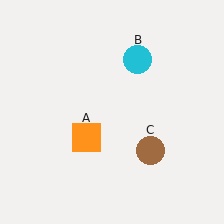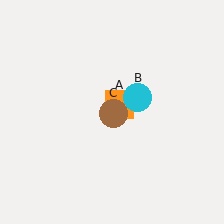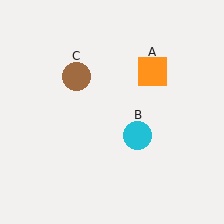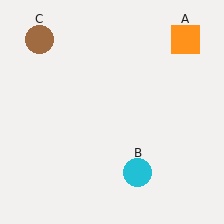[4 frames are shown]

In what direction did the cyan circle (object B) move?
The cyan circle (object B) moved down.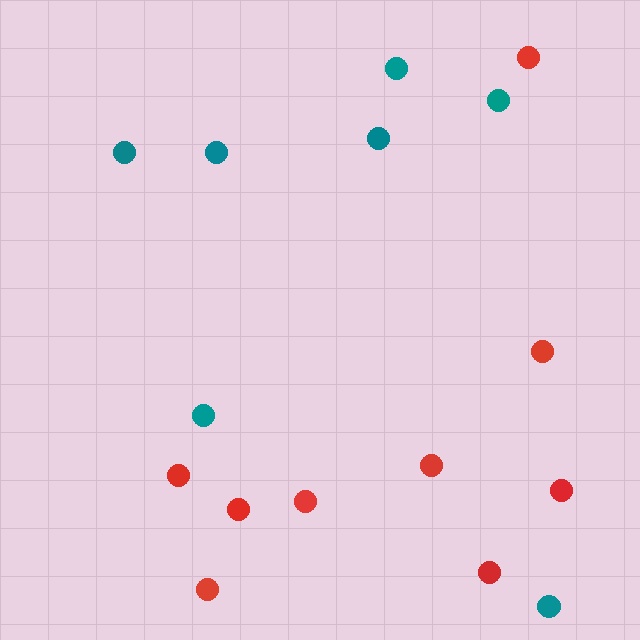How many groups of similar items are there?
There are 2 groups: one group of teal circles (7) and one group of red circles (9).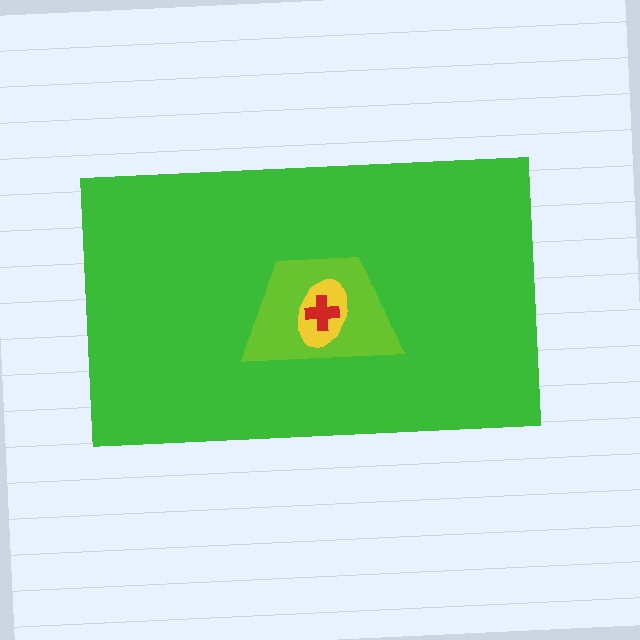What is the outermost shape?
The green rectangle.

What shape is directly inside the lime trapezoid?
The yellow ellipse.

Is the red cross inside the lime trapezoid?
Yes.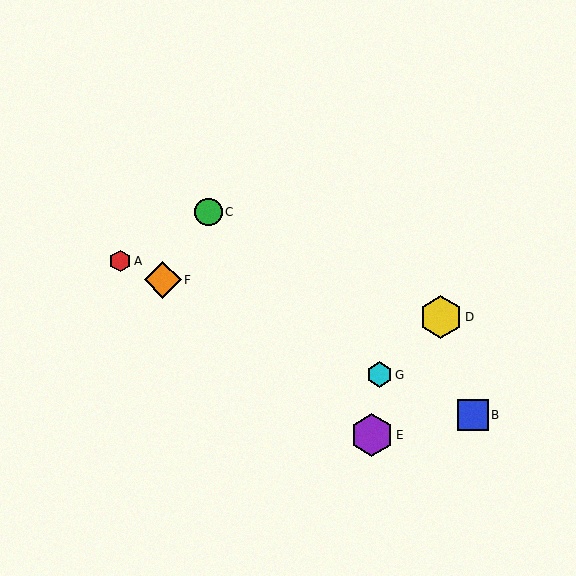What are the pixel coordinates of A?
Object A is at (120, 261).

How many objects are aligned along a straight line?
4 objects (A, B, F, G) are aligned along a straight line.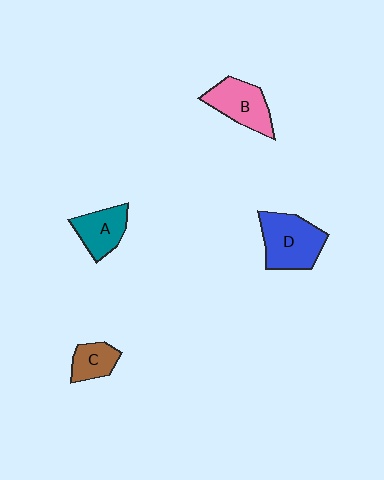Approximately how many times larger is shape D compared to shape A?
Approximately 1.5 times.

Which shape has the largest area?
Shape D (blue).